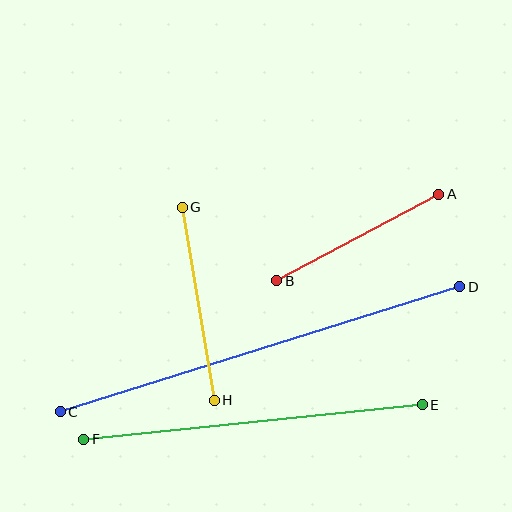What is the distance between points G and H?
The distance is approximately 195 pixels.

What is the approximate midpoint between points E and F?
The midpoint is at approximately (253, 422) pixels.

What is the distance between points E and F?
The distance is approximately 341 pixels.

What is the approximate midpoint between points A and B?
The midpoint is at approximately (358, 237) pixels.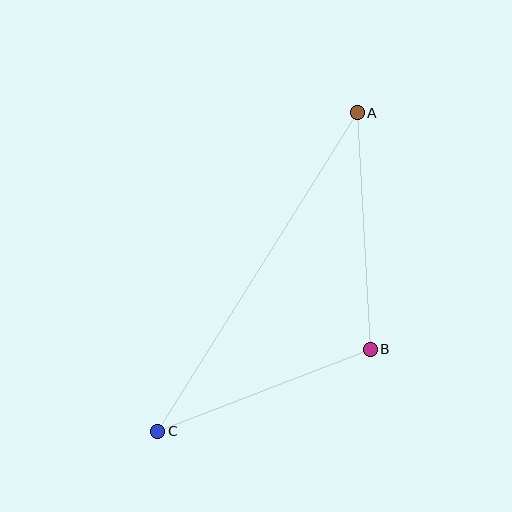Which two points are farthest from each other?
Points A and C are farthest from each other.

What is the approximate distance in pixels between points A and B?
The distance between A and B is approximately 237 pixels.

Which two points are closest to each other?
Points B and C are closest to each other.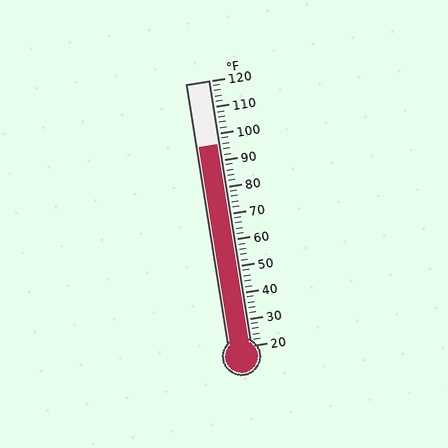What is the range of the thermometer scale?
The thermometer scale ranges from 20°F to 120°F.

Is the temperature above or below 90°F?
The temperature is above 90°F.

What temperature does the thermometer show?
The thermometer shows approximately 96°F.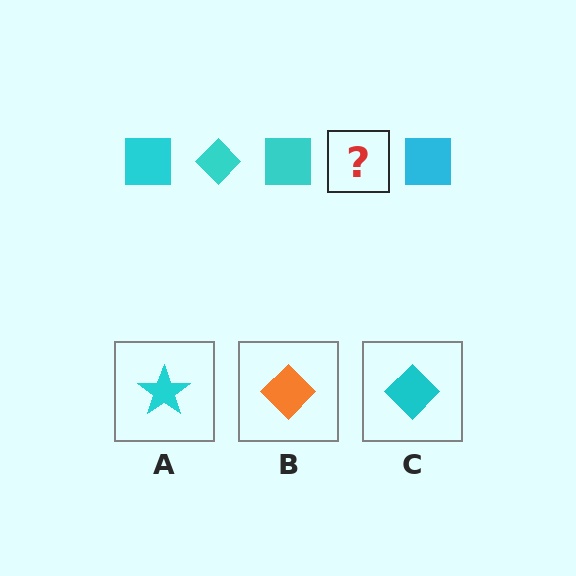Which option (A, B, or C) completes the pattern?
C.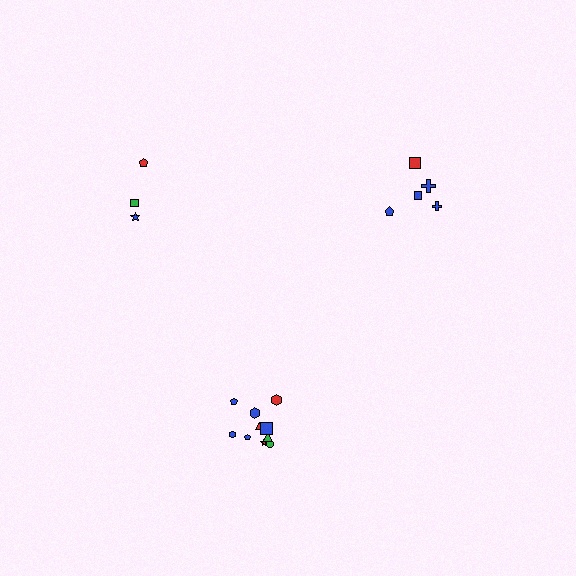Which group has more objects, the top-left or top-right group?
The top-right group.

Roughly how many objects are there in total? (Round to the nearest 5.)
Roughly 20 objects in total.